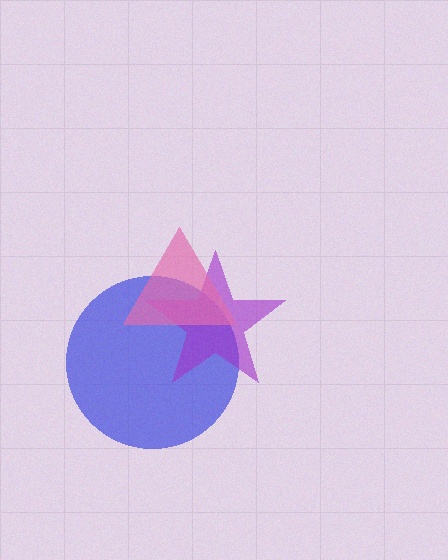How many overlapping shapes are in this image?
There are 3 overlapping shapes in the image.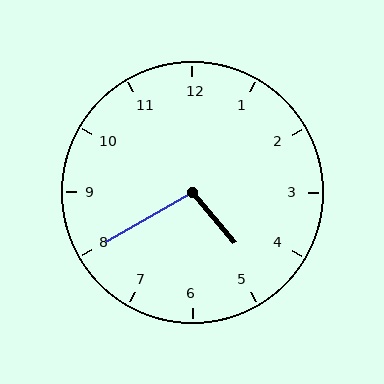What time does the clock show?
4:40.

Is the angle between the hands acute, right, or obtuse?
It is obtuse.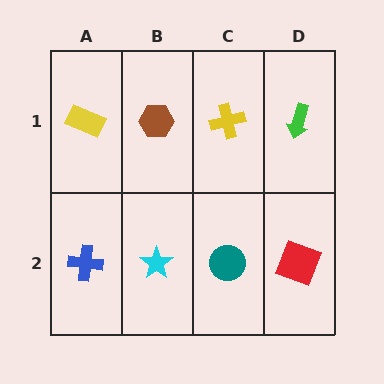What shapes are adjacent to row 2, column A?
A yellow rectangle (row 1, column A), a cyan star (row 2, column B).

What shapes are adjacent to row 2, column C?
A yellow cross (row 1, column C), a cyan star (row 2, column B), a red square (row 2, column D).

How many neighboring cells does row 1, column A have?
2.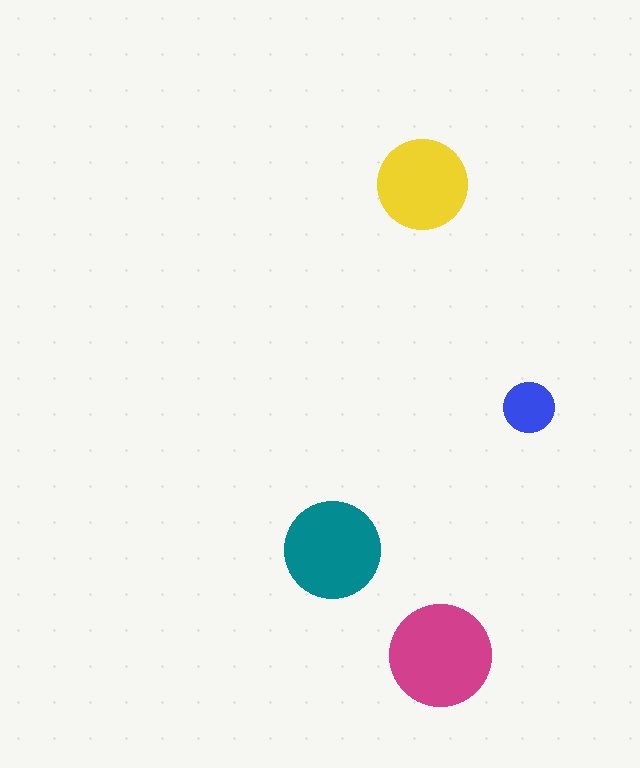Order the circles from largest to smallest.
the magenta one, the teal one, the yellow one, the blue one.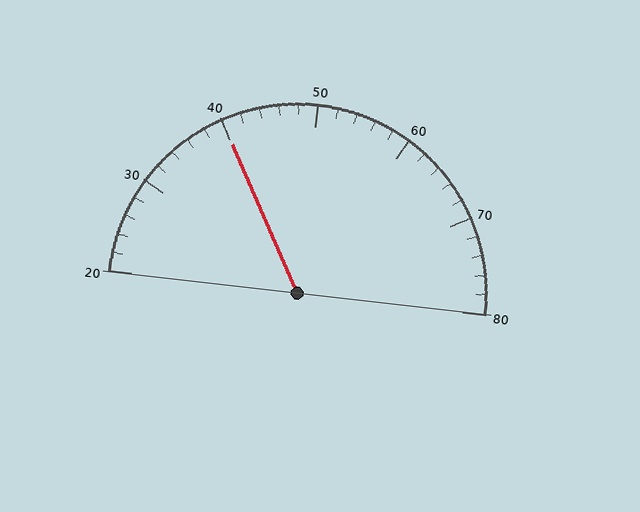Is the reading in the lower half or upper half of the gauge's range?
The reading is in the lower half of the range (20 to 80).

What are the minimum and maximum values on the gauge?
The gauge ranges from 20 to 80.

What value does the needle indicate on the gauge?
The needle indicates approximately 40.